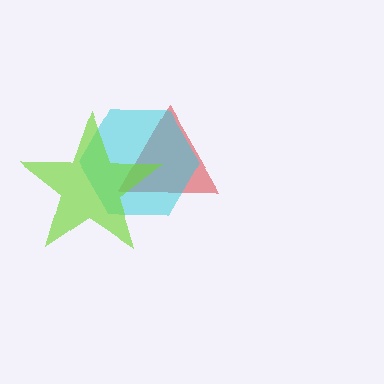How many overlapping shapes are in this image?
There are 3 overlapping shapes in the image.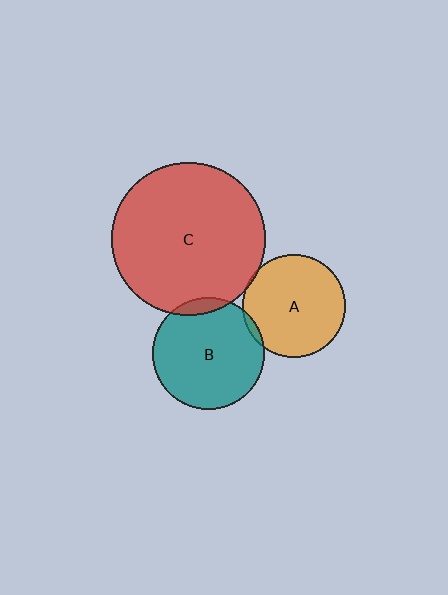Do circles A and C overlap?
Yes.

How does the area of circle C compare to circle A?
Approximately 2.2 times.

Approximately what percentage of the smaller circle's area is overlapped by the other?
Approximately 5%.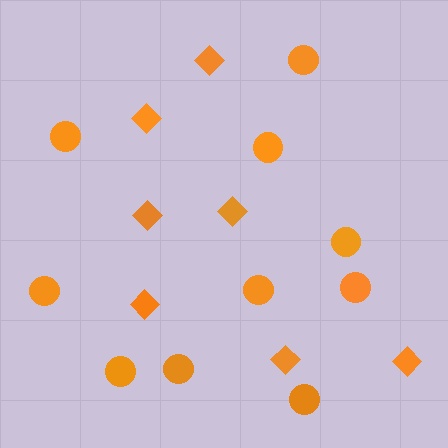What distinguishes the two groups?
There are 2 groups: one group of diamonds (7) and one group of circles (10).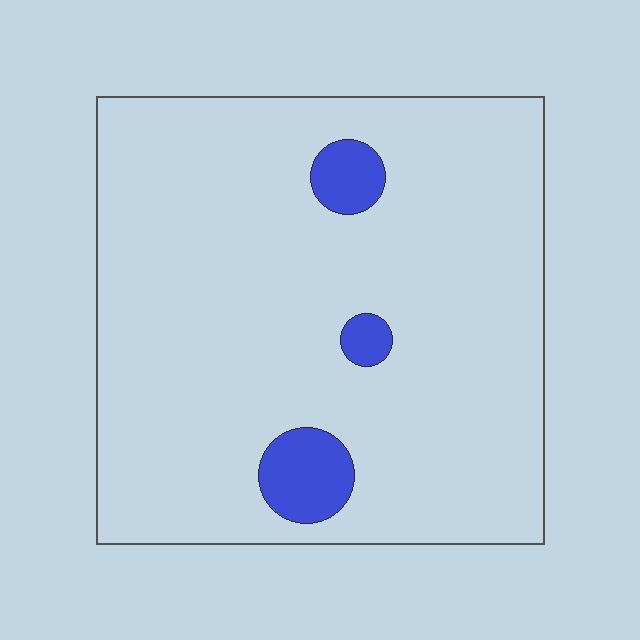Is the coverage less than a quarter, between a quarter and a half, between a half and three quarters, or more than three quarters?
Less than a quarter.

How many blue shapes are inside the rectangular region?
3.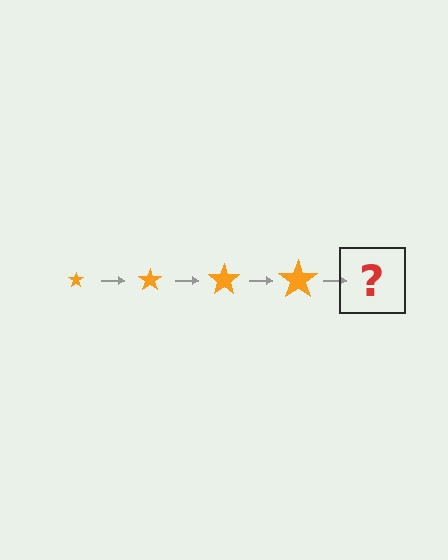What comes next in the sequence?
The next element should be an orange star, larger than the previous one.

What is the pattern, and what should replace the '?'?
The pattern is that the star gets progressively larger each step. The '?' should be an orange star, larger than the previous one.